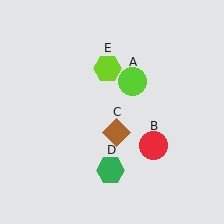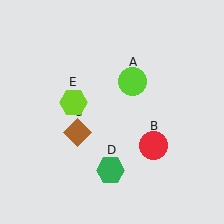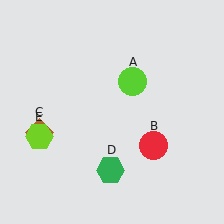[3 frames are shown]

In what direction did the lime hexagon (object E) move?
The lime hexagon (object E) moved down and to the left.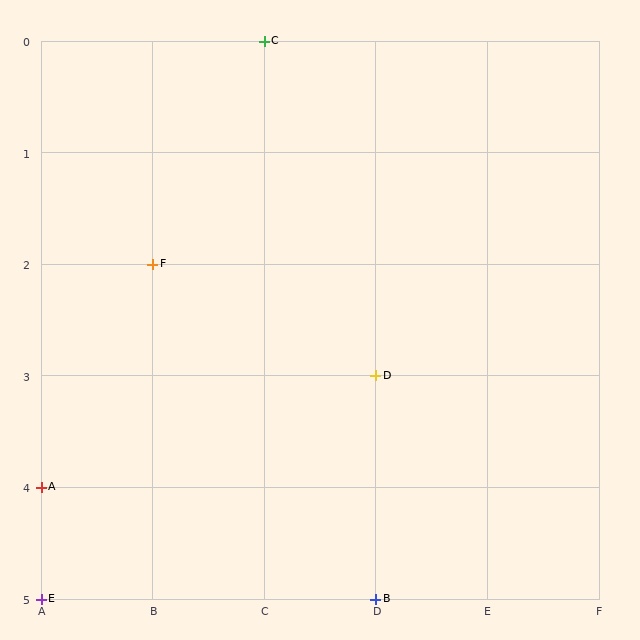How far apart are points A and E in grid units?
Points A and E are 1 row apart.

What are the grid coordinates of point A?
Point A is at grid coordinates (A, 4).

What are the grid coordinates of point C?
Point C is at grid coordinates (C, 0).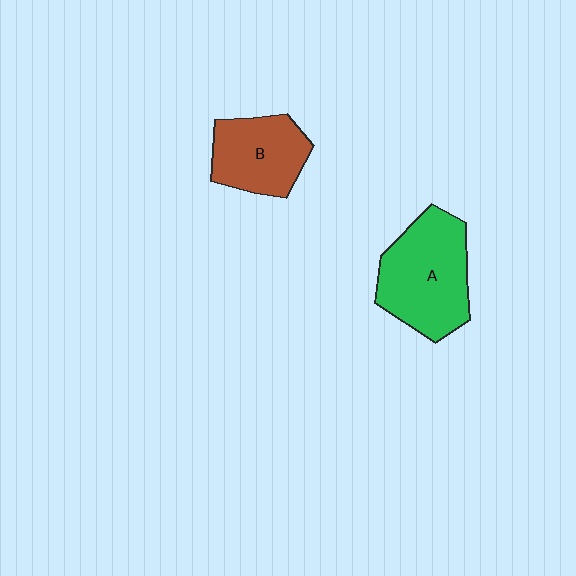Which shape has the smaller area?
Shape B (brown).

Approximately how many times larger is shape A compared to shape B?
Approximately 1.4 times.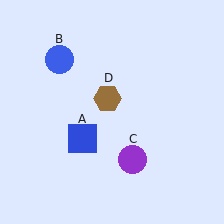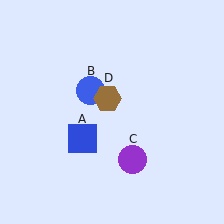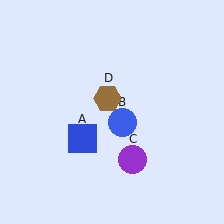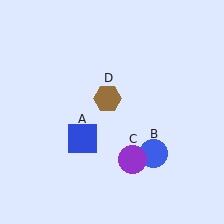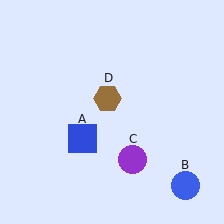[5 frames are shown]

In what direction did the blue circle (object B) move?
The blue circle (object B) moved down and to the right.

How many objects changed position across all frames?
1 object changed position: blue circle (object B).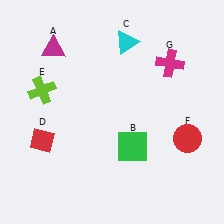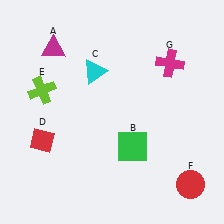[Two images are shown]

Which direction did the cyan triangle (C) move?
The cyan triangle (C) moved left.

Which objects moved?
The objects that moved are: the cyan triangle (C), the red circle (F).